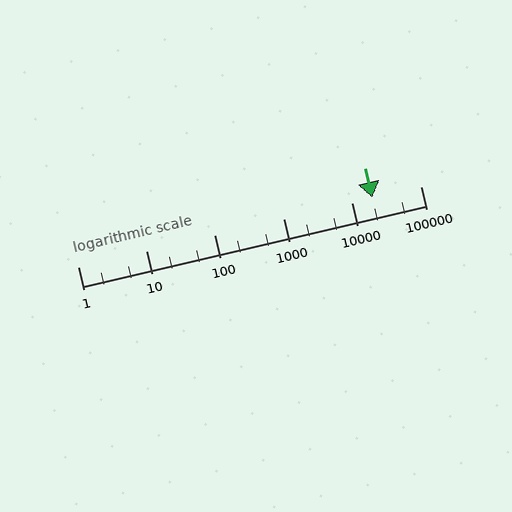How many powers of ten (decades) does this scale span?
The scale spans 5 decades, from 1 to 100000.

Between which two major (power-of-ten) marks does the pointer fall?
The pointer is between 10000 and 100000.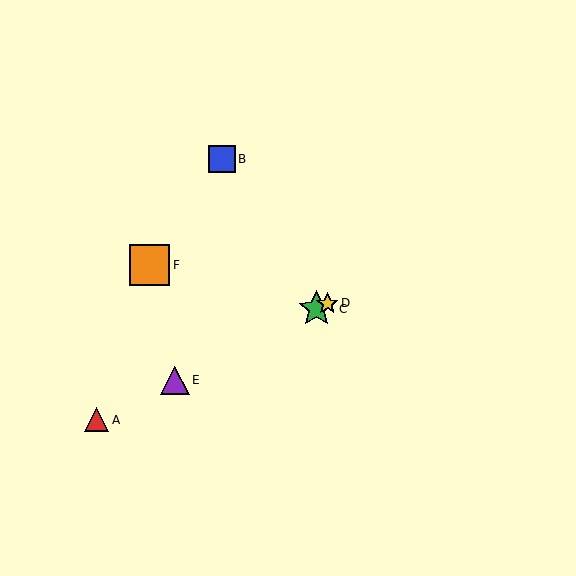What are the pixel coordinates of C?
Object C is at (317, 309).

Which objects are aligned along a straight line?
Objects A, C, D, E are aligned along a straight line.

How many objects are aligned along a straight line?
4 objects (A, C, D, E) are aligned along a straight line.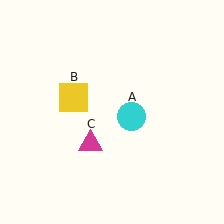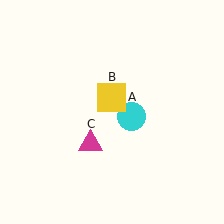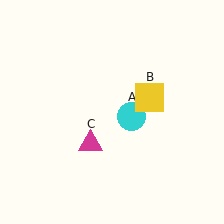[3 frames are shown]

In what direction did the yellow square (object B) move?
The yellow square (object B) moved right.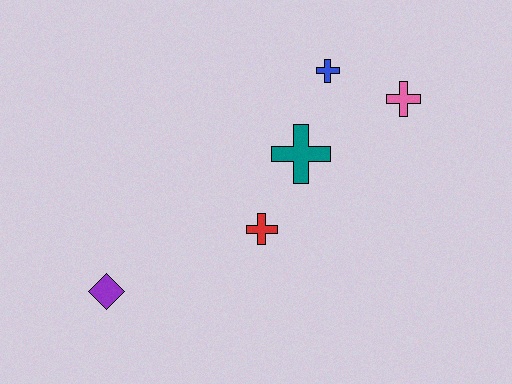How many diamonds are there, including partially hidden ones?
There is 1 diamond.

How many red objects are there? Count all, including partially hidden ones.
There is 1 red object.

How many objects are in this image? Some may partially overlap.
There are 5 objects.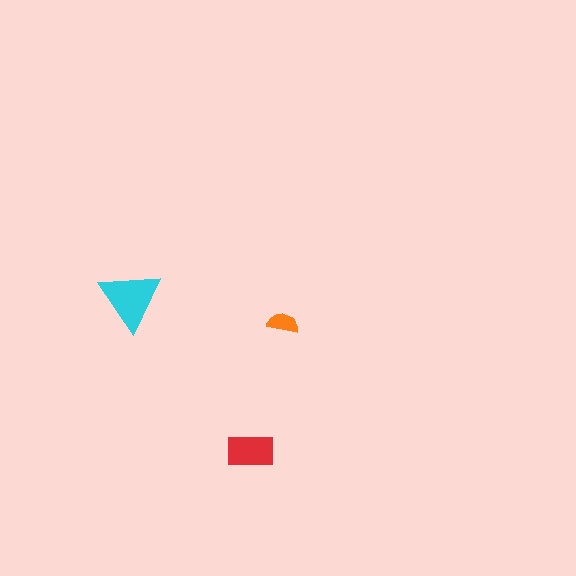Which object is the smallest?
The orange semicircle.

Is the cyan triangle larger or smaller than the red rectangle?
Larger.